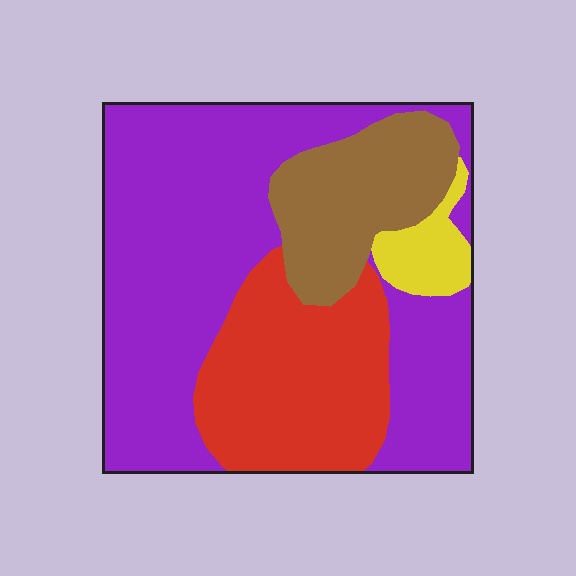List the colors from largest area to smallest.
From largest to smallest: purple, red, brown, yellow.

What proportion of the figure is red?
Red covers roughly 25% of the figure.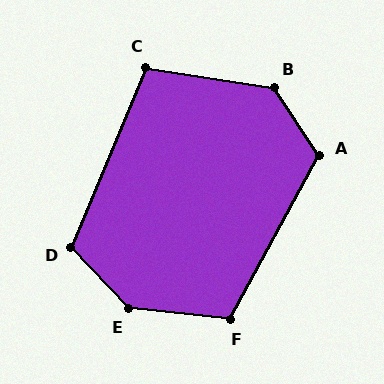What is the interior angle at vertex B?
Approximately 133 degrees (obtuse).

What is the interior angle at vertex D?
Approximately 115 degrees (obtuse).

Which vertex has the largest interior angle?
E, at approximately 139 degrees.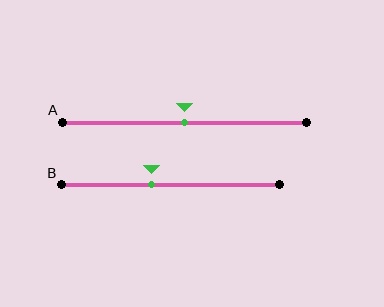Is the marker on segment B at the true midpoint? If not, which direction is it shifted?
No, the marker on segment B is shifted to the left by about 9% of the segment length.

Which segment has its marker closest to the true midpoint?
Segment A has its marker closest to the true midpoint.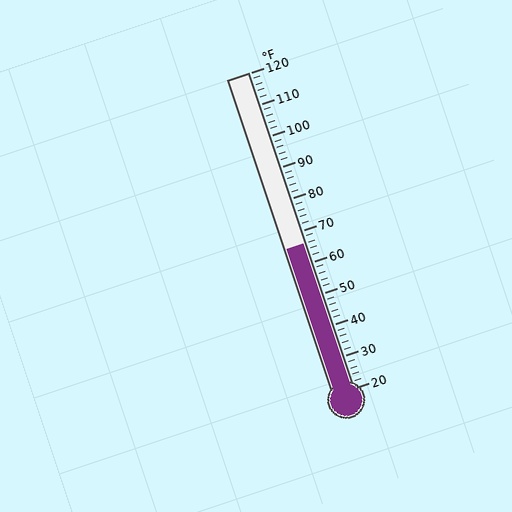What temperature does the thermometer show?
The thermometer shows approximately 66°F.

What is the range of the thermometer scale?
The thermometer scale ranges from 20°F to 120°F.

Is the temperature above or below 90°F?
The temperature is below 90°F.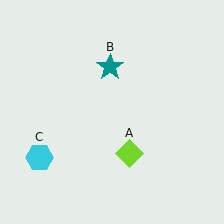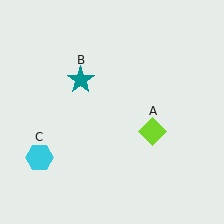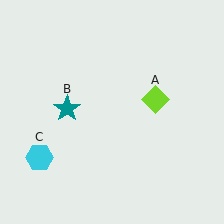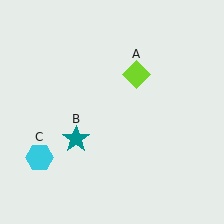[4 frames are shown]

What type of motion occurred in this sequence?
The lime diamond (object A), teal star (object B) rotated counterclockwise around the center of the scene.